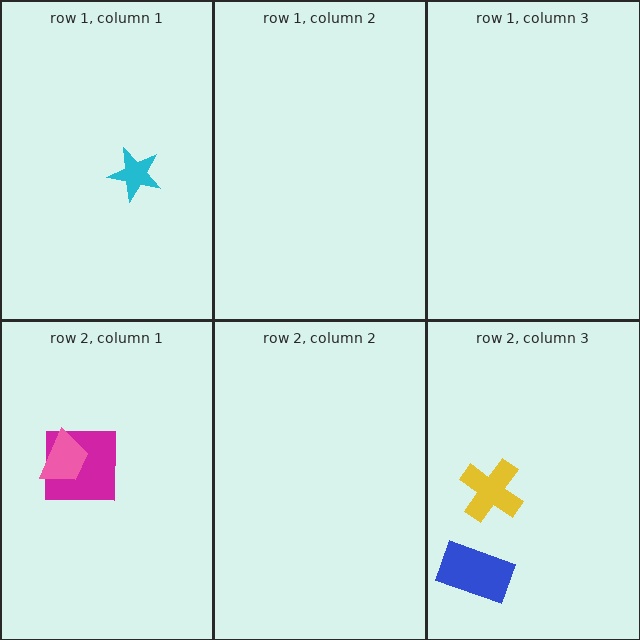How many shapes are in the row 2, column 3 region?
2.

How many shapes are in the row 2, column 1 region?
2.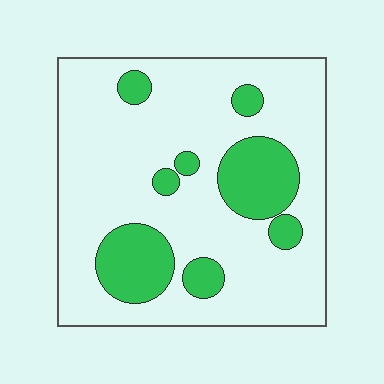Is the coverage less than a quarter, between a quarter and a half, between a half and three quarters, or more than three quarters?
Less than a quarter.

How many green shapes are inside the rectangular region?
8.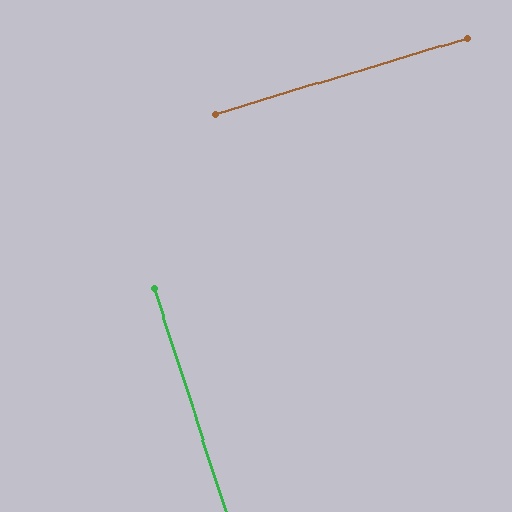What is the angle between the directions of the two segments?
Approximately 89 degrees.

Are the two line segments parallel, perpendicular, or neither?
Perpendicular — they meet at approximately 89°.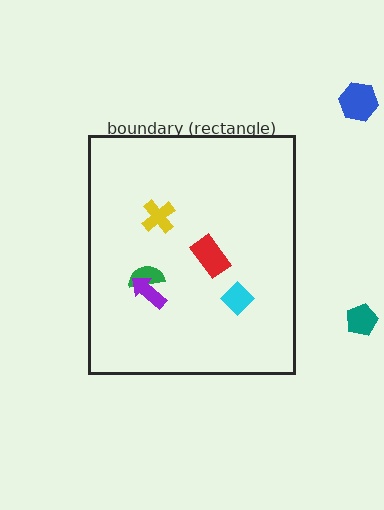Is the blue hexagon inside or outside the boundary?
Outside.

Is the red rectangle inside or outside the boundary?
Inside.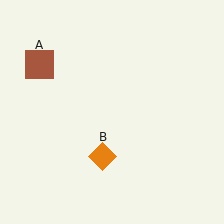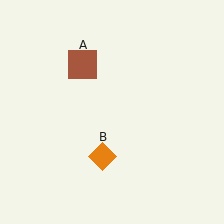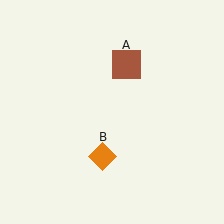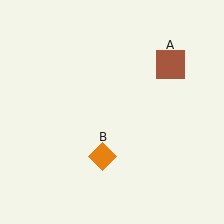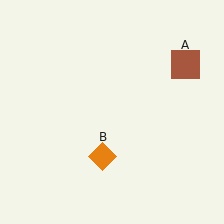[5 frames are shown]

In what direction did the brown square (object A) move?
The brown square (object A) moved right.